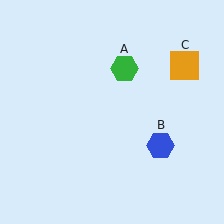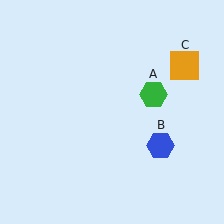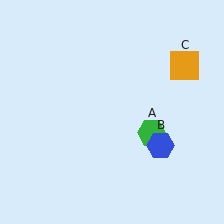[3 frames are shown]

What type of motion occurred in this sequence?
The green hexagon (object A) rotated clockwise around the center of the scene.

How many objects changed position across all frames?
1 object changed position: green hexagon (object A).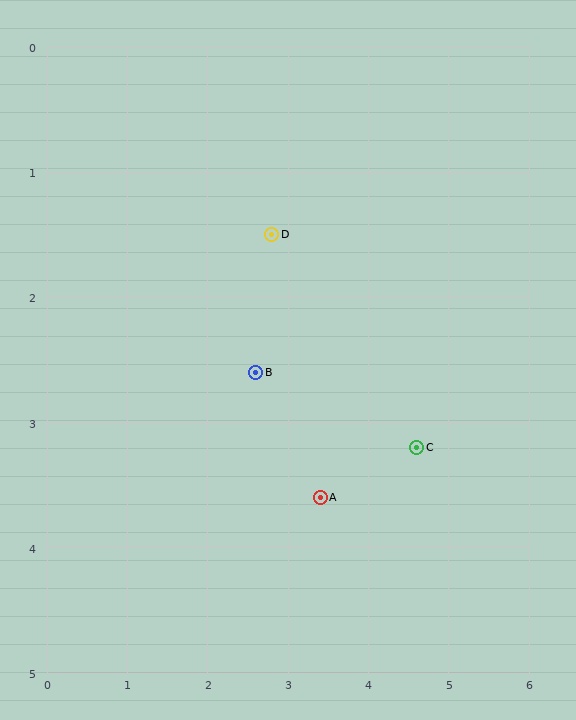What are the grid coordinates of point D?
Point D is at approximately (2.8, 1.5).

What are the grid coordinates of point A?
Point A is at approximately (3.4, 3.6).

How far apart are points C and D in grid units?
Points C and D are about 2.5 grid units apart.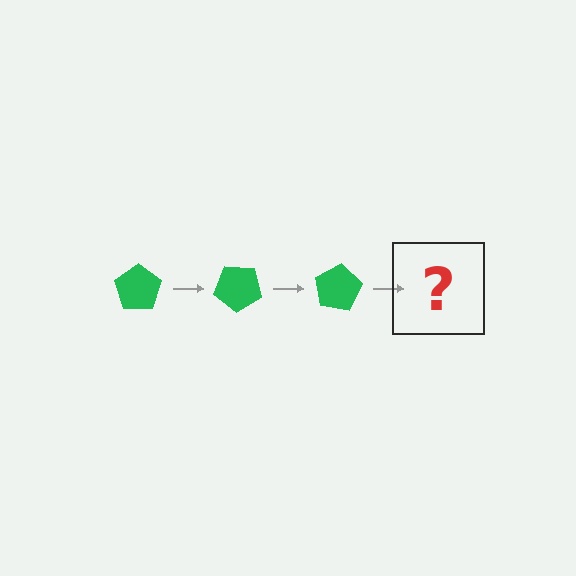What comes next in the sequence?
The next element should be a green pentagon rotated 120 degrees.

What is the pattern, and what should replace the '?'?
The pattern is that the pentagon rotates 40 degrees each step. The '?' should be a green pentagon rotated 120 degrees.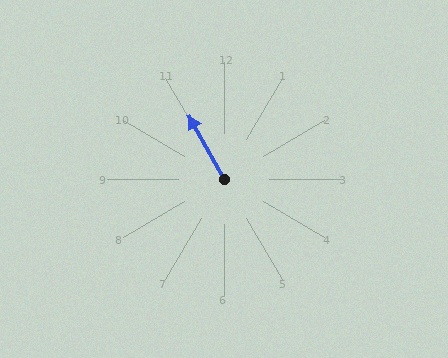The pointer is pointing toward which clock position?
Roughly 11 o'clock.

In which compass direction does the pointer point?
Northwest.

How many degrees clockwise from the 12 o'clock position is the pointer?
Approximately 331 degrees.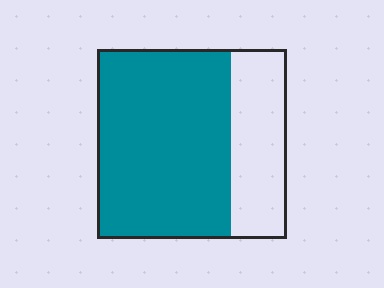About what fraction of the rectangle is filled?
About two thirds (2/3).